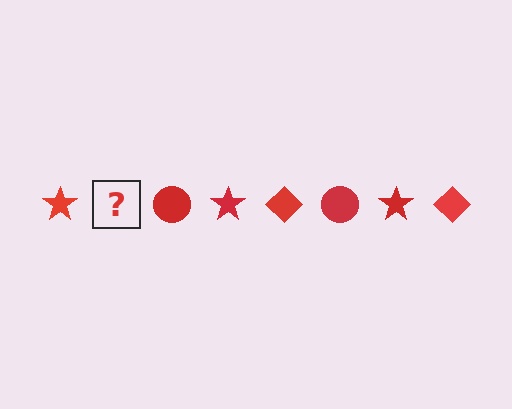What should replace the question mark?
The question mark should be replaced with a red diamond.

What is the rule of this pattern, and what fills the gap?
The rule is that the pattern cycles through star, diamond, circle shapes in red. The gap should be filled with a red diamond.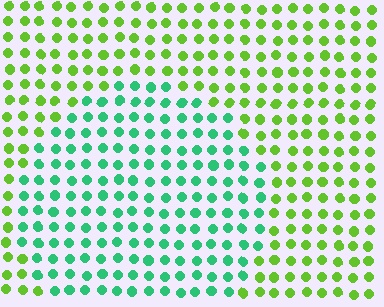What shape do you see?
I see a circle.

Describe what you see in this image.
The image is filled with small lime elements in a uniform arrangement. A circle-shaped region is visible where the elements are tinted to a slightly different hue, forming a subtle color boundary.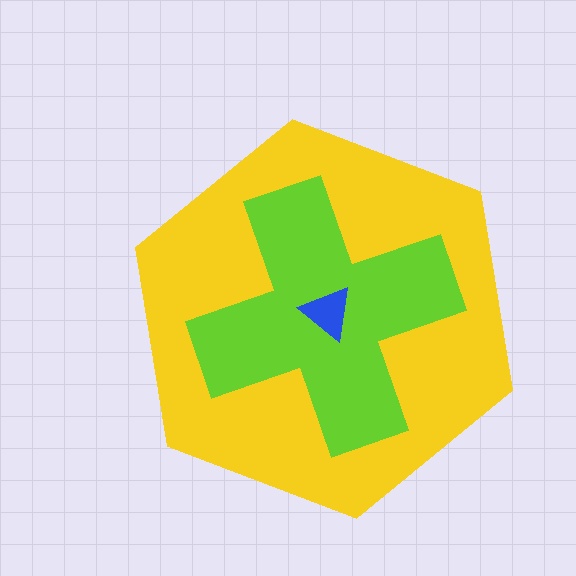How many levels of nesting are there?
3.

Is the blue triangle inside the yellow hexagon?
Yes.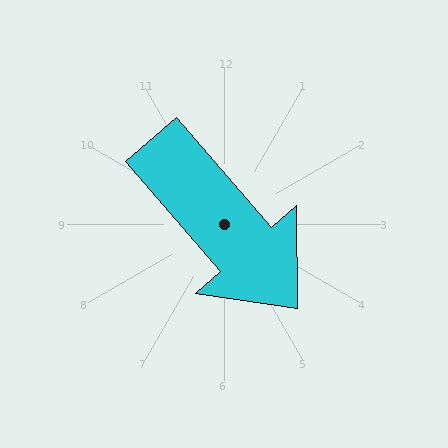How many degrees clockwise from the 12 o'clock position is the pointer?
Approximately 139 degrees.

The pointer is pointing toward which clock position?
Roughly 5 o'clock.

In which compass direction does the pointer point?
Southeast.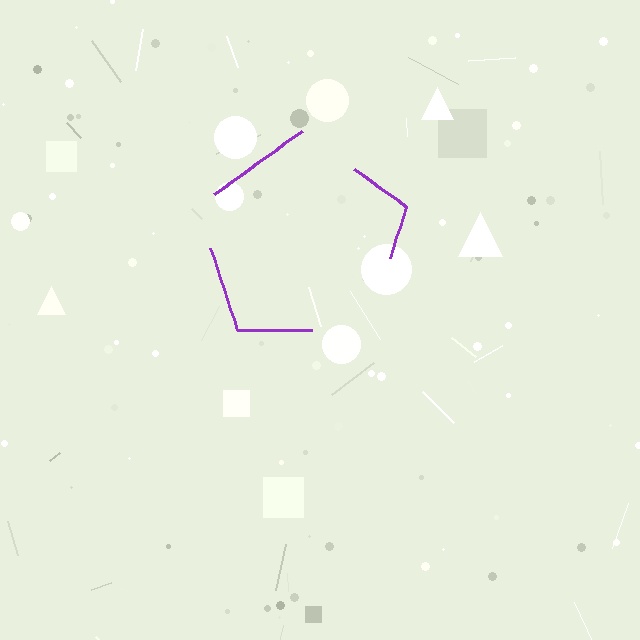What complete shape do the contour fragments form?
The contour fragments form a pentagon.